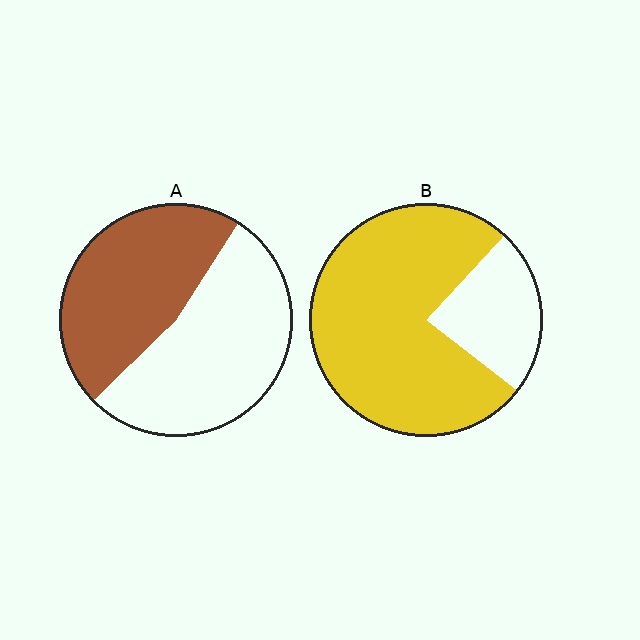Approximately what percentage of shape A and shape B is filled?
A is approximately 45% and B is approximately 75%.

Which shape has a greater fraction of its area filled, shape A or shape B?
Shape B.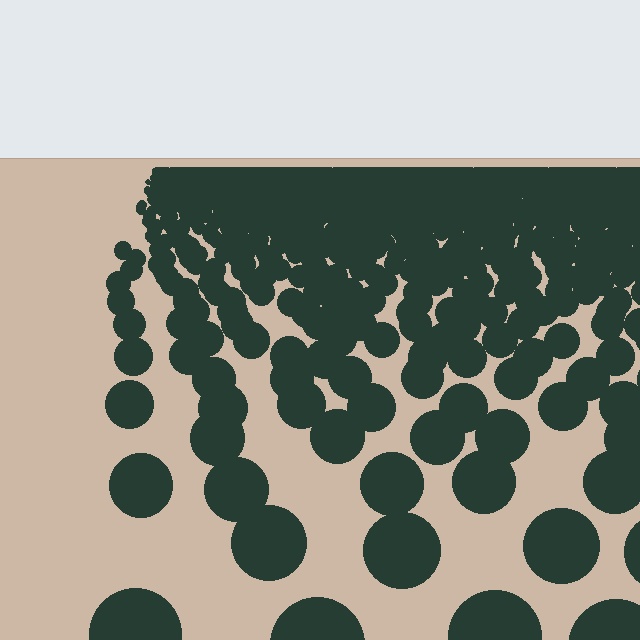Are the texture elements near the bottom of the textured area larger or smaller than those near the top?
Larger. Near the bottom, elements are closer to the viewer and appear at a bigger on-screen size.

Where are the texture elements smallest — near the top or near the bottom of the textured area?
Near the top.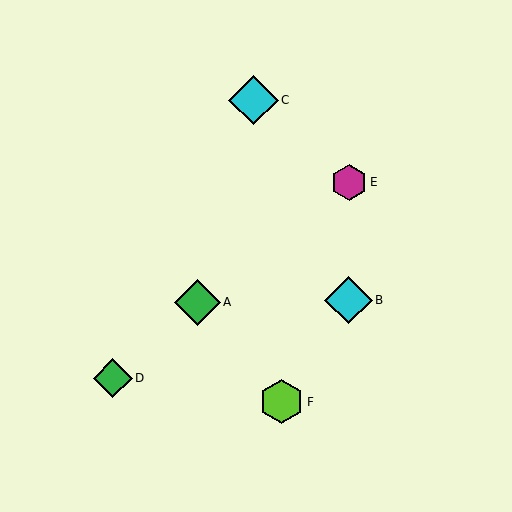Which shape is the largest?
The cyan diamond (labeled C) is the largest.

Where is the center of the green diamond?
The center of the green diamond is at (197, 302).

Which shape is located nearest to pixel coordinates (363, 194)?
The magenta hexagon (labeled E) at (349, 182) is nearest to that location.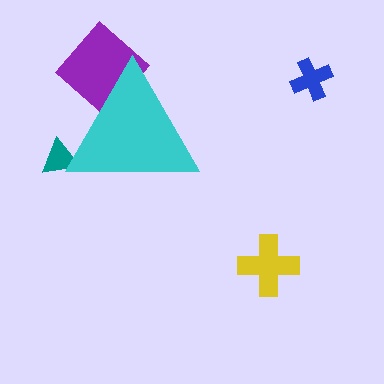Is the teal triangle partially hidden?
Yes, the teal triangle is partially hidden behind the cyan triangle.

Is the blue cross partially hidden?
No, the blue cross is fully visible.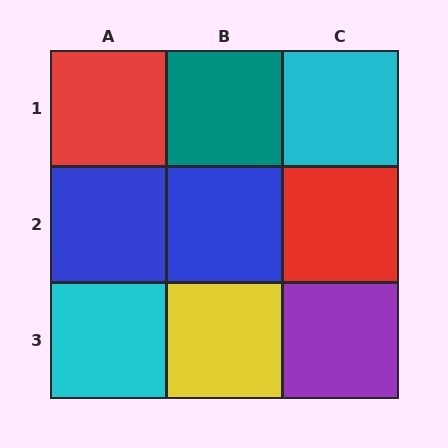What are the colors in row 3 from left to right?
Cyan, yellow, purple.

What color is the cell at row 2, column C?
Red.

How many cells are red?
2 cells are red.